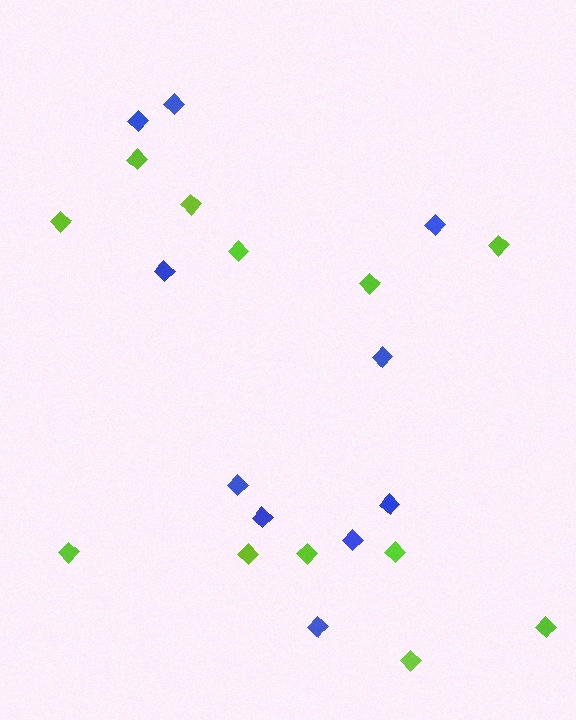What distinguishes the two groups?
There are 2 groups: one group of lime diamonds (12) and one group of blue diamonds (10).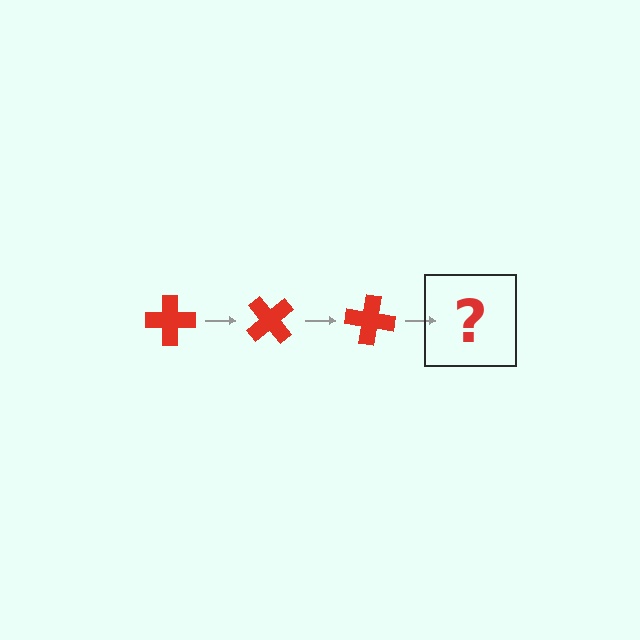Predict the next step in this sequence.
The next step is a red cross rotated 150 degrees.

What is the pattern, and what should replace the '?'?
The pattern is that the cross rotates 50 degrees each step. The '?' should be a red cross rotated 150 degrees.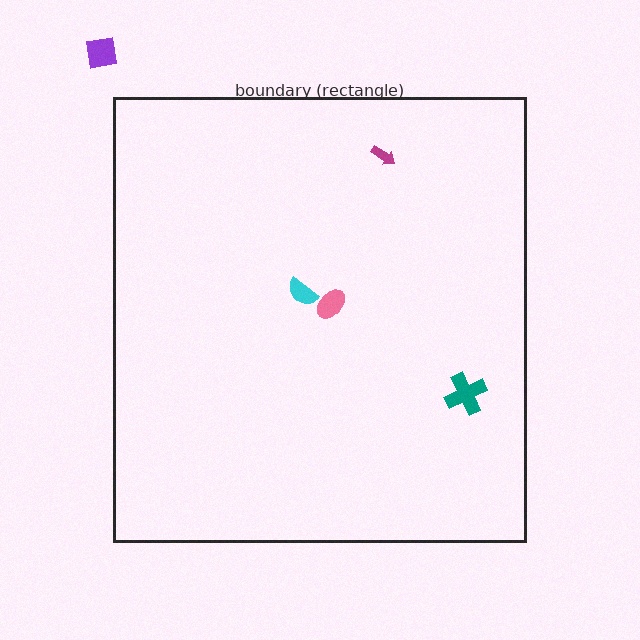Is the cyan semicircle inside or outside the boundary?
Inside.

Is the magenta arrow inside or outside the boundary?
Inside.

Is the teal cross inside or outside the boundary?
Inside.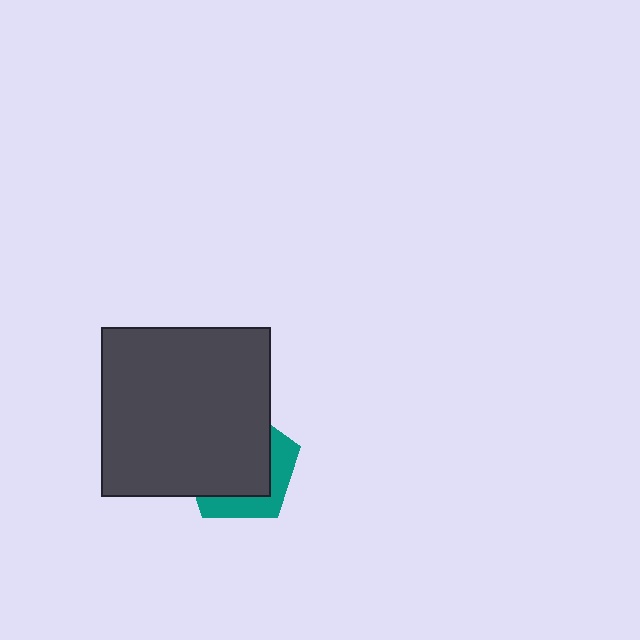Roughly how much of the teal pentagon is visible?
A small part of it is visible (roughly 31%).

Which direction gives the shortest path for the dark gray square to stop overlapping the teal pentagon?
Moving toward the upper-left gives the shortest separation.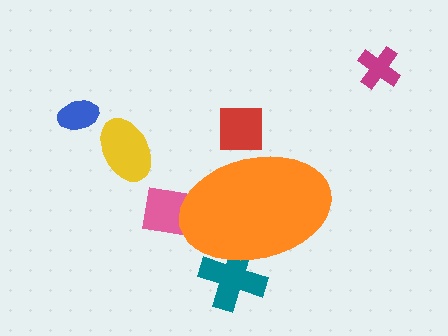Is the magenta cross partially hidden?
No, the magenta cross is fully visible.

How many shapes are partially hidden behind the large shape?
3 shapes are partially hidden.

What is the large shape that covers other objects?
An orange ellipse.